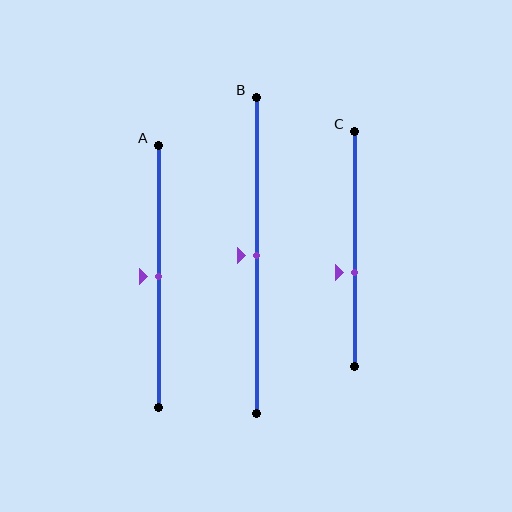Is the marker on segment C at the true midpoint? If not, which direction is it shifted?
No, the marker on segment C is shifted downward by about 10% of the segment length.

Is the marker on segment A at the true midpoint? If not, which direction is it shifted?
Yes, the marker on segment A is at the true midpoint.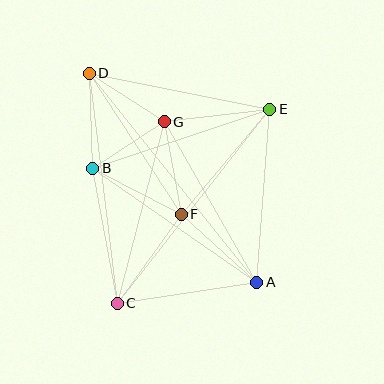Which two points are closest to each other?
Points B and G are closest to each other.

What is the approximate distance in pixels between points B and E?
The distance between B and E is approximately 187 pixels.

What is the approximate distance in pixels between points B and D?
The distance between B and D is approximately 95 pixels.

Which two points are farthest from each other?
Points A and D are farthest from each other.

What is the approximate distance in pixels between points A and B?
The distance between A and B is approximately 200 pixels.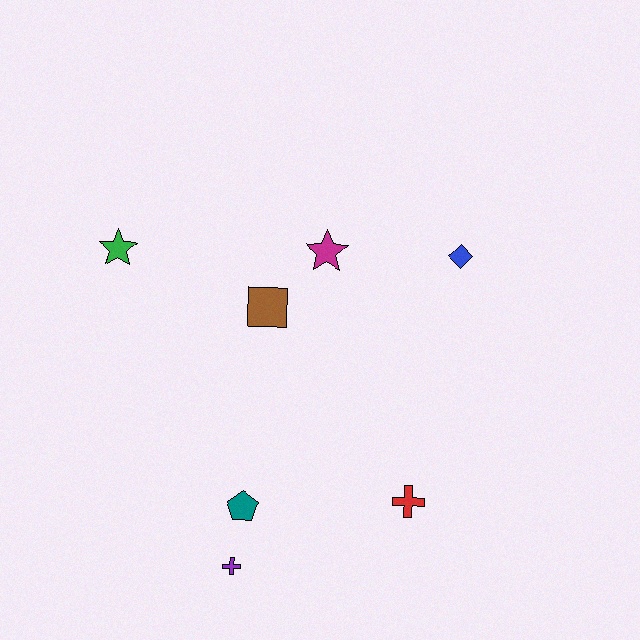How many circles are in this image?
There are no circles.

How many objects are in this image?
There are 7 objects.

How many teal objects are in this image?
There is 1 teal object.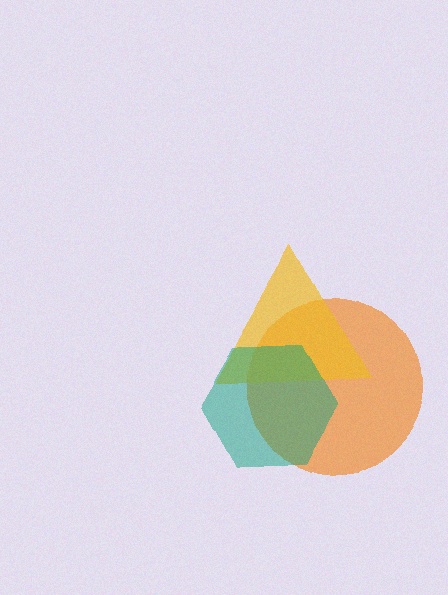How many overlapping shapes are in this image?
There are 3 overlapping shapes in the image.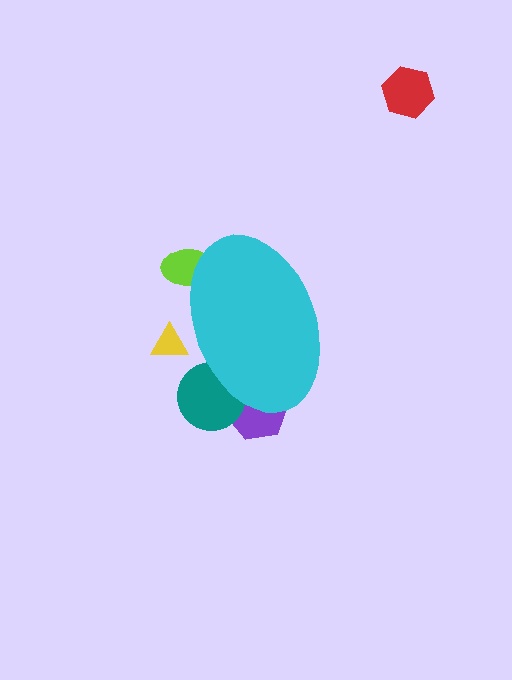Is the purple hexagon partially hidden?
Yes, the purple hexagon is partially hidden behind the cyan ellipse.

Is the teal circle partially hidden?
Yes, the teal circle is partially hidden behind the cyan ellipse.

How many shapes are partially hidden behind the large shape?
4 shapes are partially hidden.